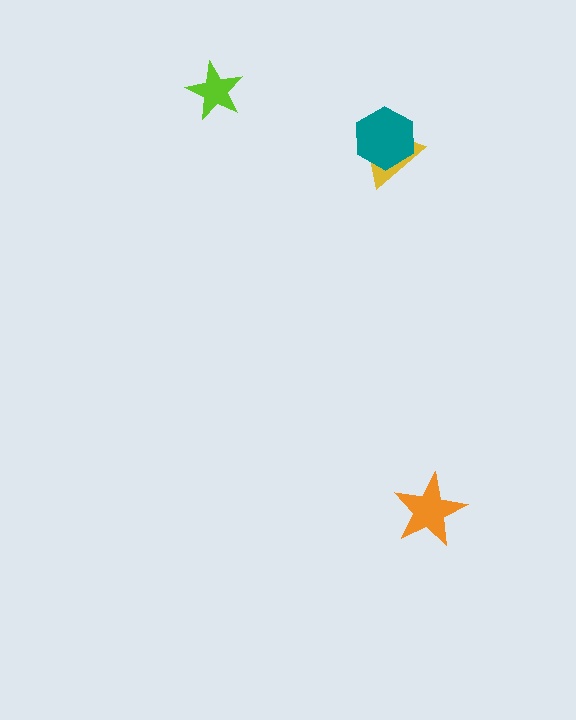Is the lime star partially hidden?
No, no other shape covers it.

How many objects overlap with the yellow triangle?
1 object overlaps with the yellow triangle.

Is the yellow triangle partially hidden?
Yes, it is partially covered by another shape.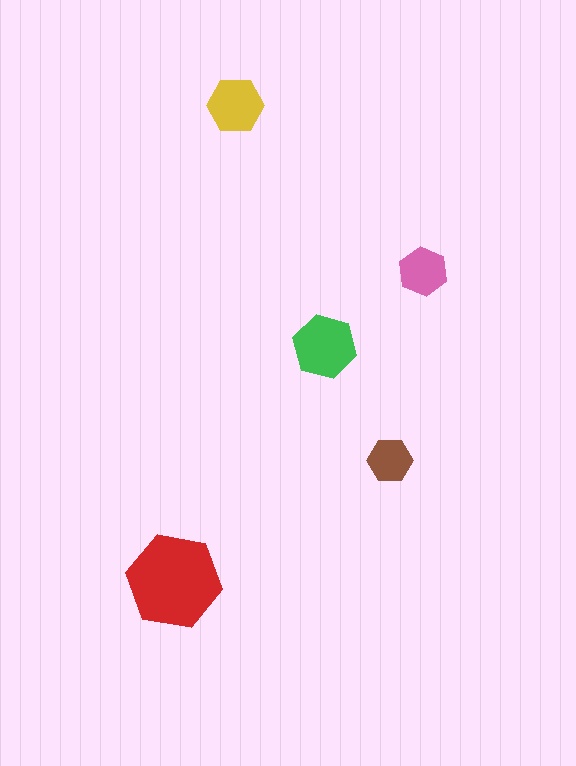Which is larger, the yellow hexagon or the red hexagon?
The red one.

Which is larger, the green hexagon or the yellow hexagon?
The green one.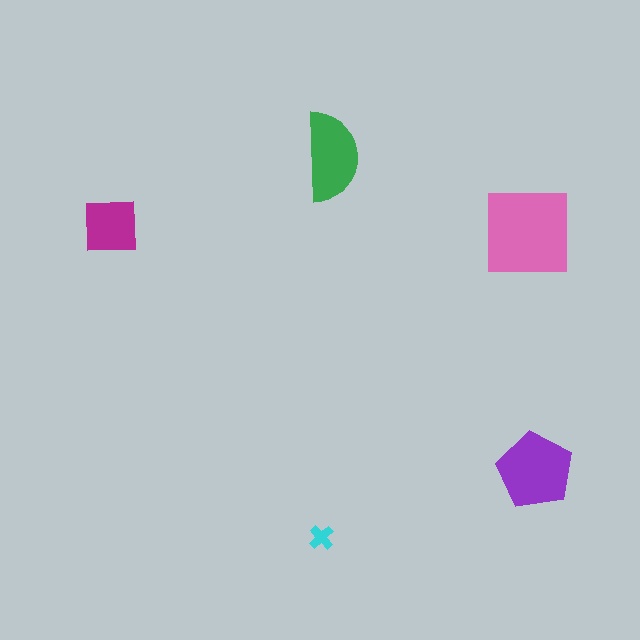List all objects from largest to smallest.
The pink square, the purple pentagon, the green semicircle, the magenta square, the cyan cross.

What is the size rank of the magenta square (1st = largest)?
4th.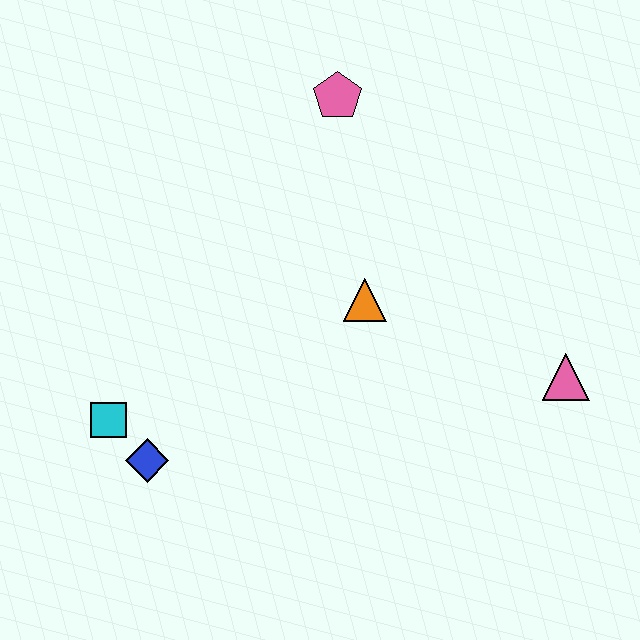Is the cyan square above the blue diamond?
Yes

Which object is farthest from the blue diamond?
The pink triangle is farthest from the blue diamond.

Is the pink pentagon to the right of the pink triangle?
No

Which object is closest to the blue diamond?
The cyan square is closest to the blue diamond.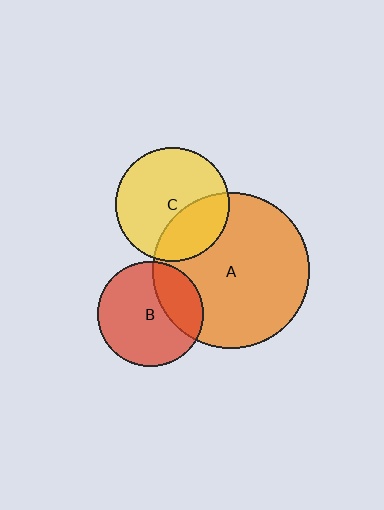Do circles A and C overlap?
Yes.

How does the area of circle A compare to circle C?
Approximately 1.9 times.